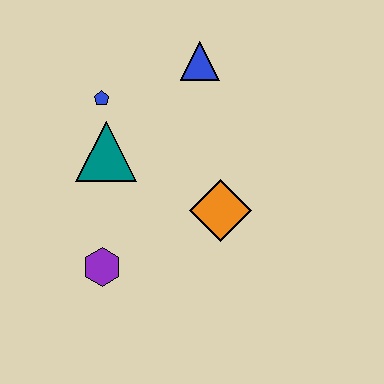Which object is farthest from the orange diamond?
The blue pentagon is farthest from the orange diamond.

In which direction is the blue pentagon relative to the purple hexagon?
The blue pentagon is above the purple hexagon.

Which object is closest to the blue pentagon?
The teal triangle is closest to the blue pentagon.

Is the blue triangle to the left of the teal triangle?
No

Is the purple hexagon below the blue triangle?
Yes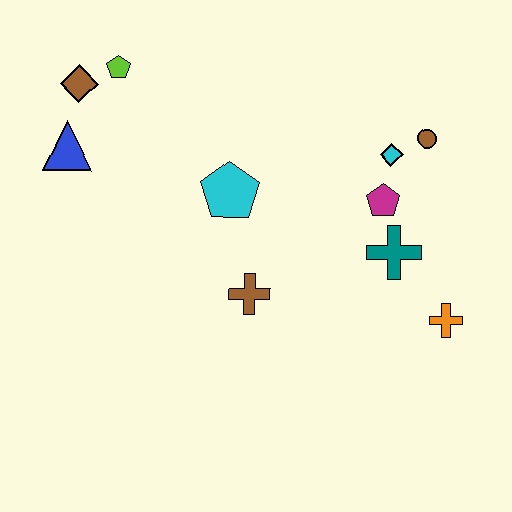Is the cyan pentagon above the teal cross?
Yes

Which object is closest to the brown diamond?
The lime pentagon is closest to the brown diamond.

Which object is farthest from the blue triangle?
The orange cross is farthest from the blue triangle.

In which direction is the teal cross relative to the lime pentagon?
The teal cross is to the right of the lime pentagon.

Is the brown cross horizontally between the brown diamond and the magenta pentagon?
Yes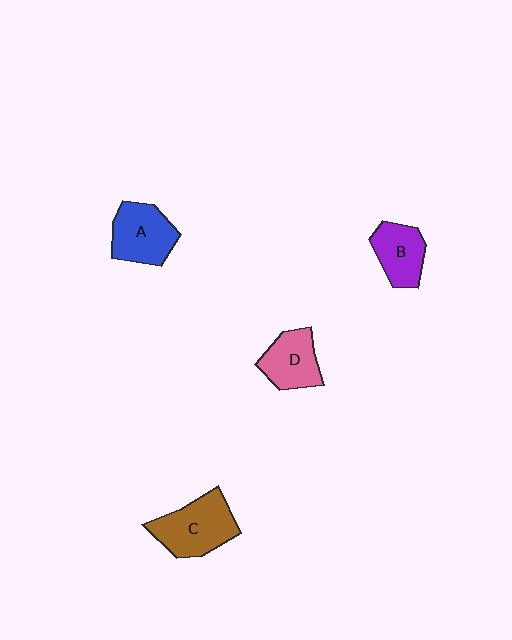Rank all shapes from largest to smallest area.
From largest to smallest: C (brown), A (blue), D (pink), B (purple).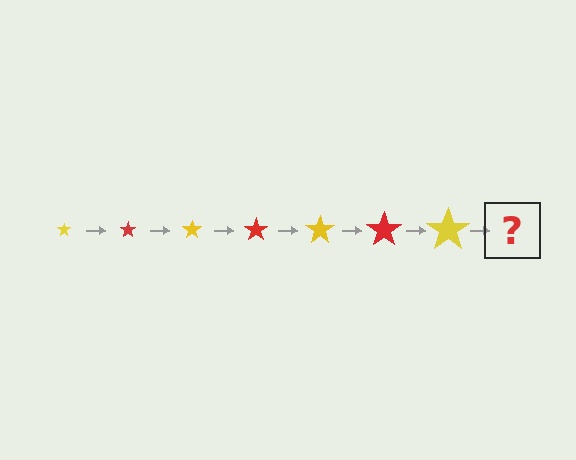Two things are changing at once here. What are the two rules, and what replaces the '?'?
The two rules are that the star grows larger each step and the color cycles through yellow and red. The '?' should be a red star, larger than the previous one.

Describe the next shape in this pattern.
It should be a red star, larger than the previous one.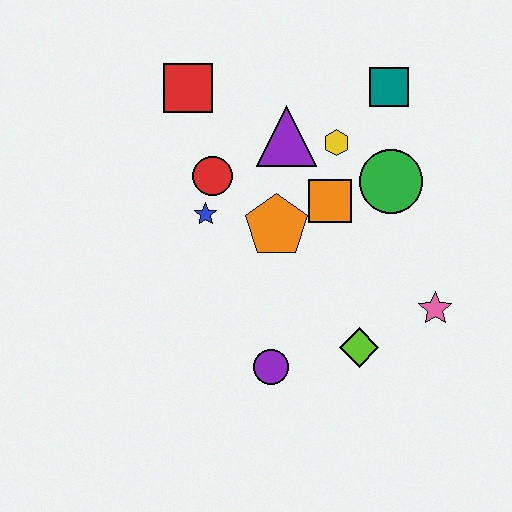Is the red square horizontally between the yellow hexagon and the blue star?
No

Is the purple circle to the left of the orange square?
Yes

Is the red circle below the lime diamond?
No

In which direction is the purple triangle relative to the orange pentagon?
The purple triangle is above the orange pentagon.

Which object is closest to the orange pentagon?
The orange square is closest to the orange pentagon.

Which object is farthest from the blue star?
The pink star is farthest from the blue star.